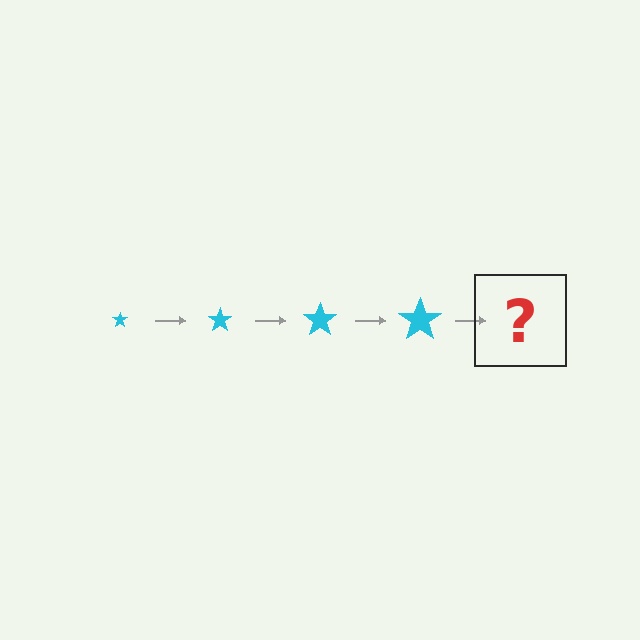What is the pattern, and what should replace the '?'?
The pattern is that the star gets progressively larger each step. The '?' should be a cyan star, larger than the previous one.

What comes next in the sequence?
The next element should be a cyan star, larger than the previous one.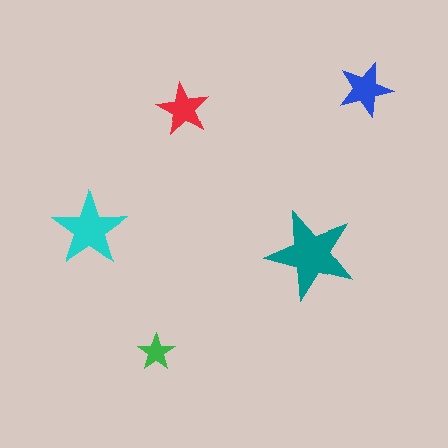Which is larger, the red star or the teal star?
The teal one.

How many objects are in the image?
There are 5 objects in the image.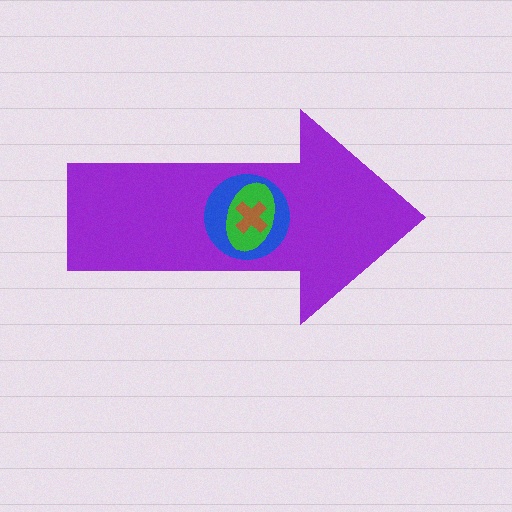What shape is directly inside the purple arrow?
The blue circle.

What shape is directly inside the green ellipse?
The brown cross.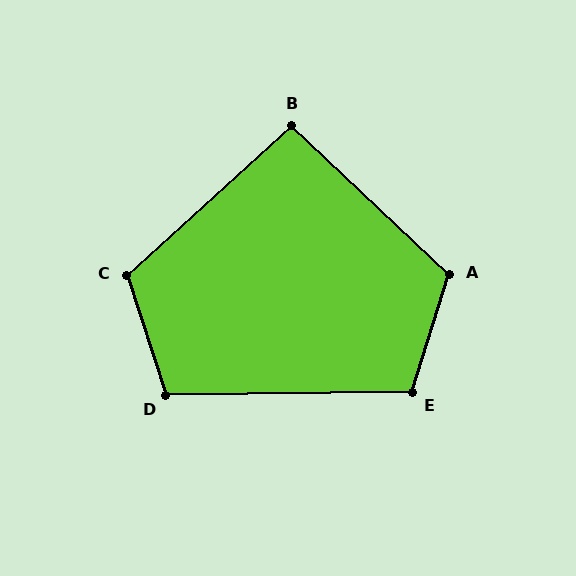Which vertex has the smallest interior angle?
B, at approximately 95 degrees.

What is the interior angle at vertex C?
Approximately 114 degrees (obtuse).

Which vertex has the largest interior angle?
A, at approximately 116 degrees.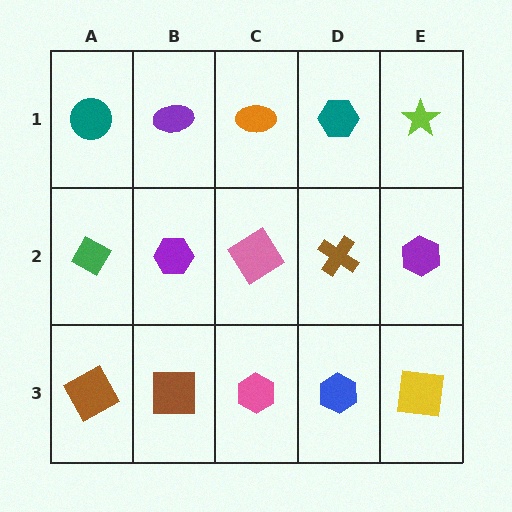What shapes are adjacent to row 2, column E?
A lime star (row 1, column E), a yellow square (row 3, column E), a brown cross (row 2, column D).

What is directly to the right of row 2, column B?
A pink diamond.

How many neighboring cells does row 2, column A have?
3.